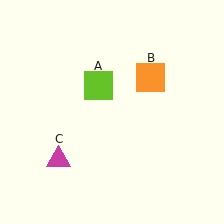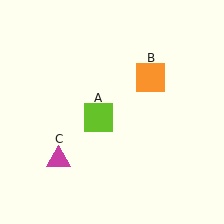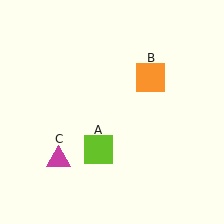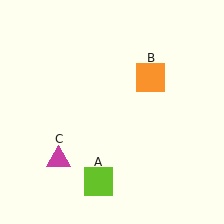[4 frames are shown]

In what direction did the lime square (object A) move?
The lime square (object A) moved down.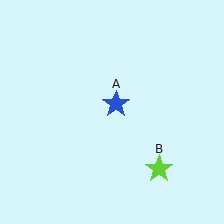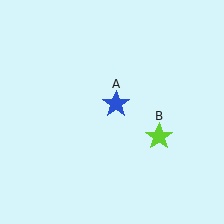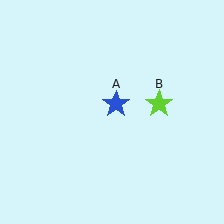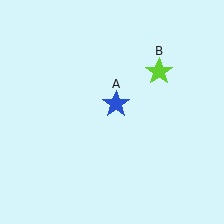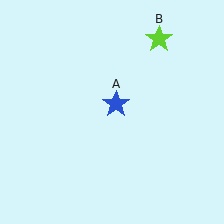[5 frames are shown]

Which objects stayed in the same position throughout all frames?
Blue star (object A) remained stationary.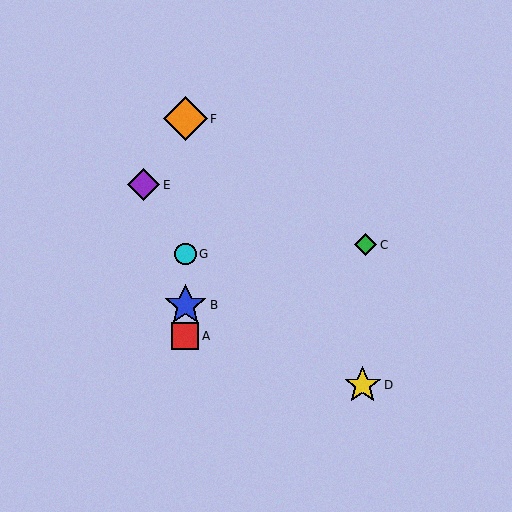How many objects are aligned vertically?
4 objects (A, B, F, G) are aligned vertically.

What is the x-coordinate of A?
Object A is at x≈185.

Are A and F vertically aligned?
Yes, both are at x≈185.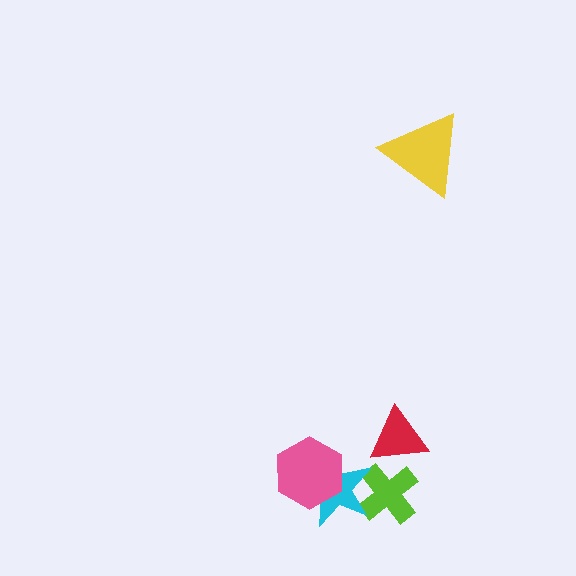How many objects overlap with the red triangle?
1 object overlaps with the red triangle.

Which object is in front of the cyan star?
The pink hexagon is in front of the cyan star.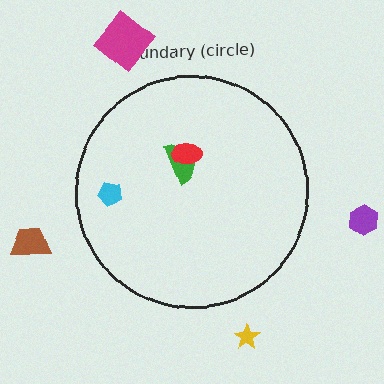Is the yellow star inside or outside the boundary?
Outside.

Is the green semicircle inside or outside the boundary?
Inside.